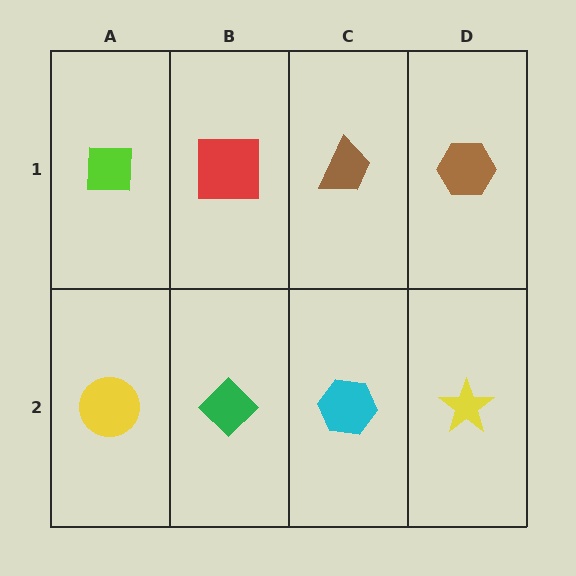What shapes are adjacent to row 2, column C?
A brown trapezoid (row 1, column C), a green diamond (row 2, column B), a yellow star (row 2, column D).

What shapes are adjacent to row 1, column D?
A yellow star (row 2, column D), a brown trapezoid (row 1, column C).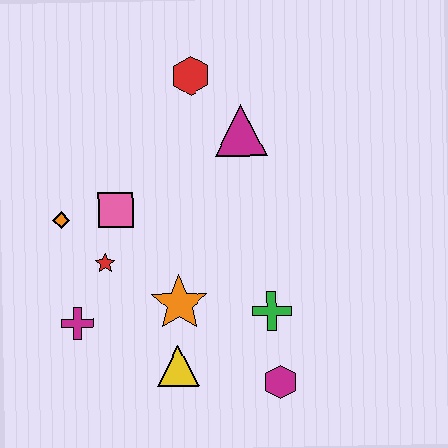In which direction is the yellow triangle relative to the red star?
The yellow triangle is below the red star.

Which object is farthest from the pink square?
The magenta hexagon is farthest from the pink square.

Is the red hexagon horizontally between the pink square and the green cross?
Yes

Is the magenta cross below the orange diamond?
Yes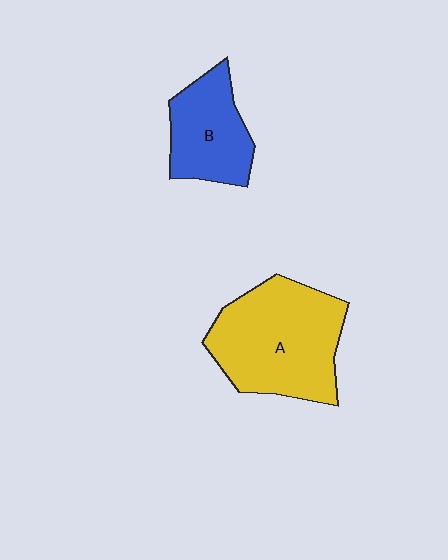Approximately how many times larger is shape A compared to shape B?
Approximately 1.7 times.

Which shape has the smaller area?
Shape B (blue).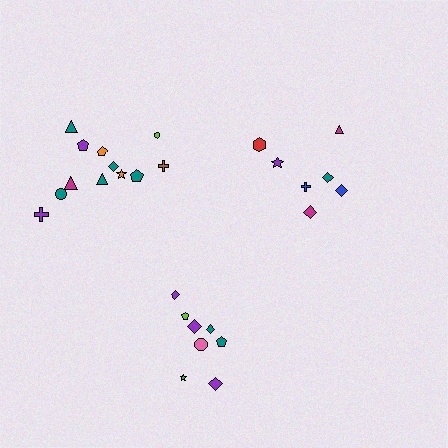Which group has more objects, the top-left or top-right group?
The top-left group.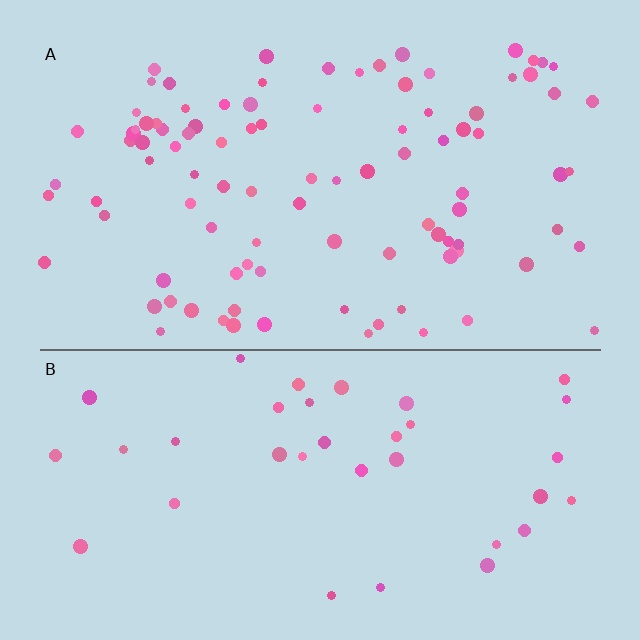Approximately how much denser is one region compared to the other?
Approximately 2.6× — region A over region B.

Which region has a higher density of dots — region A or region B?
A (the top).